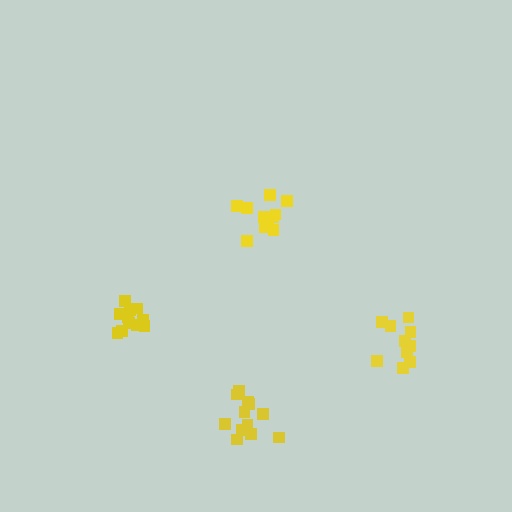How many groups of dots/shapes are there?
There are 4 groups.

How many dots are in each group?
Group 1: 10 dots, Group 2: 12 dots, Group 3: 12 dots, Group 4: 12 dots (46 total).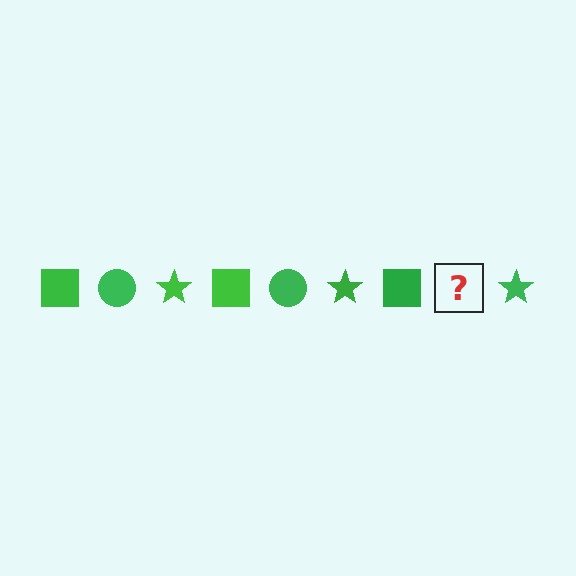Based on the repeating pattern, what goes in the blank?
The blank should be a green circle.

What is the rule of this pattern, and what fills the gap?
The rule is that the pattern cycles through square, circle, star shapes in green. The gap should be filled with a green circle.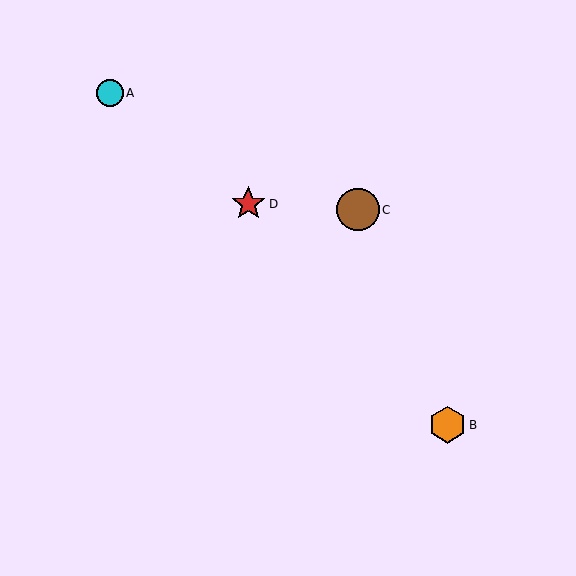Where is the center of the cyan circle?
The center of the cyan circle is at (110, 93).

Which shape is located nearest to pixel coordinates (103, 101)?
The cyan circle (labeled A) at (110, 93) is nearest to that location.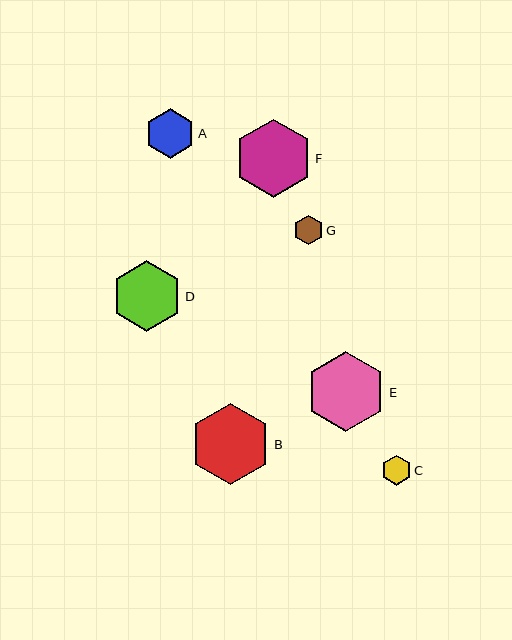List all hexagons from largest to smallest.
From largest to smallest: B, E, F, D, A, C, G.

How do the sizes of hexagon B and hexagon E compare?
Hexagon B and hexagon E are approximately the same size.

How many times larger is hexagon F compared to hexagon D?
Hexagon F is approximately 1.1 times the size of hexagon D.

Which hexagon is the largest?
Hexagon B is the largest with a size of approximately 81 pixels.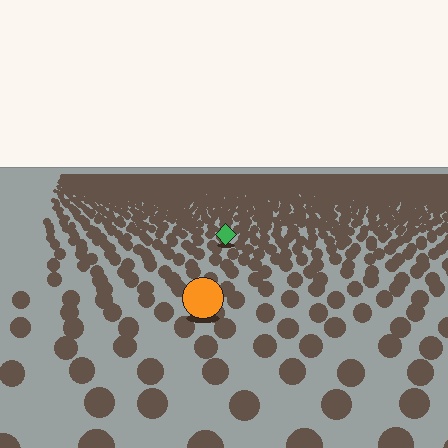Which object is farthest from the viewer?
The green diamond is farthest from the viewer. It appears smaller and the ground texture around it is denser.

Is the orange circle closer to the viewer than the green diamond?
Yes. The orange circle is closer — you can tell from the texture gradient: the ground texture is coarser near it.